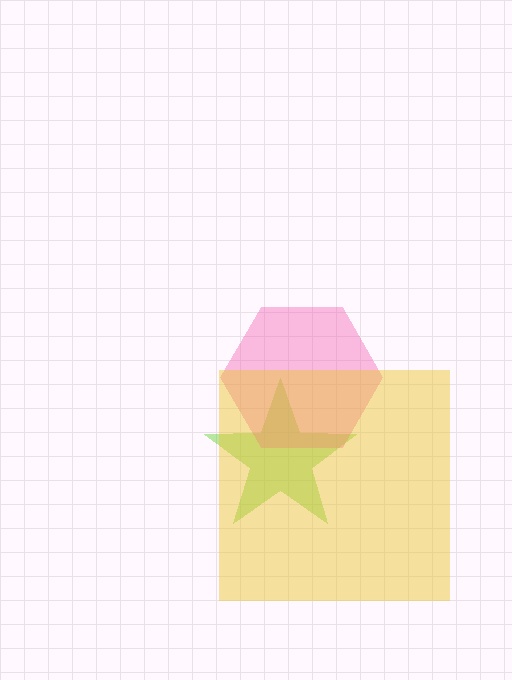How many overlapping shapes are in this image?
There are 3 overlapping shapes in the image.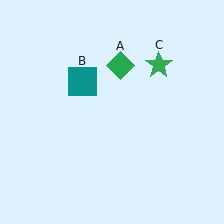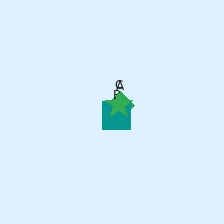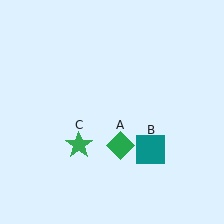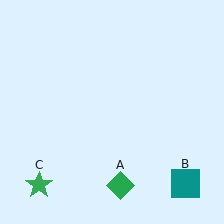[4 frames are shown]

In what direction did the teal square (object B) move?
The teal square (object B) moved down and to the right.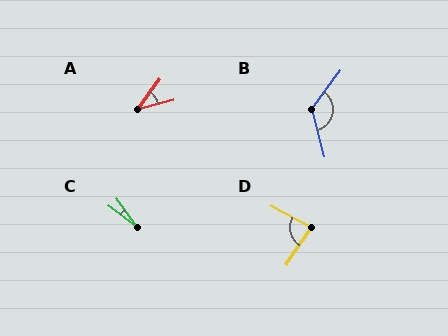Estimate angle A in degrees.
Approximately 39 degrees.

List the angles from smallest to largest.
C (17°), A (39°), D (84°), B (128°).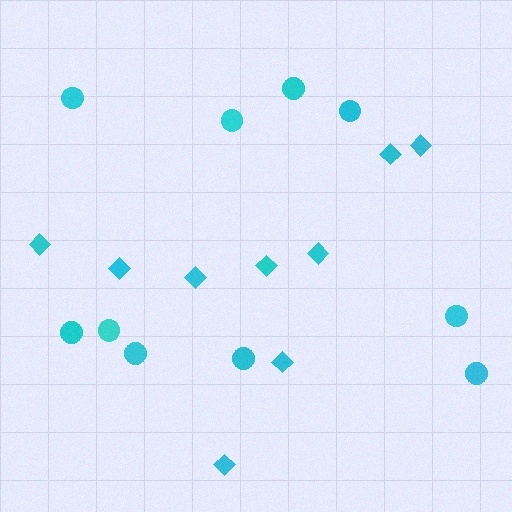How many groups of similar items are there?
There are 2 groups: one group of circles (10) and one group of diamonds (9).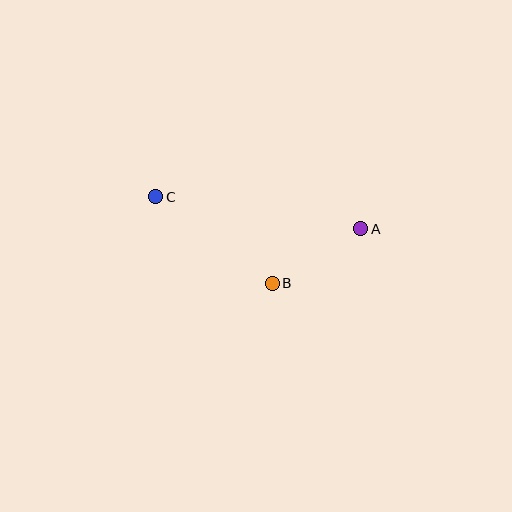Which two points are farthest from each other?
Points A and C are farthest from each other.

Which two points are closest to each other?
Points A and B are closest to each other.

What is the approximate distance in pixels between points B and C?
The distance between B and C is approximately 145 pixels.